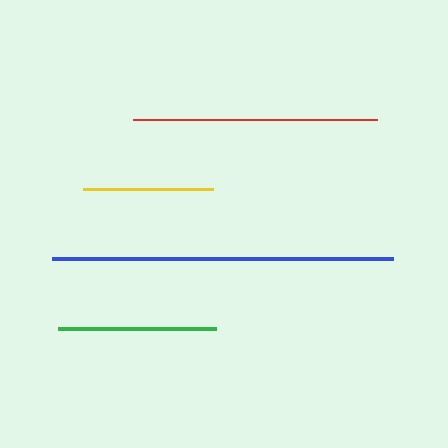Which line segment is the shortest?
The yellow line is the shortest at approximately 130 pixels.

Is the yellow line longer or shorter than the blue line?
The blue line is longer than the yellow line.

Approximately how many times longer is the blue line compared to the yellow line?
The blue line is approximately 2.6 times the length of the yellow line.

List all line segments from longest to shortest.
From longest to shortest: blue, red, green, yellow.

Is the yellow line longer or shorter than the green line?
The green line is longer than the yellow line.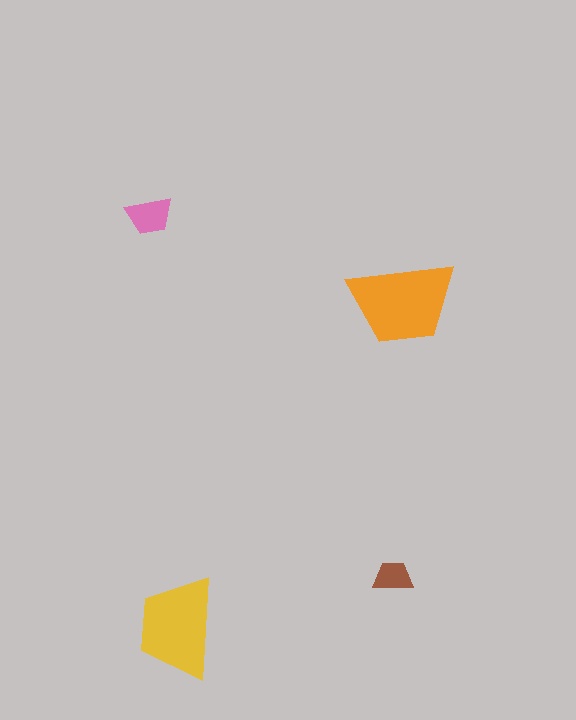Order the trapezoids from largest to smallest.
the orange one, the yellow one, the pink one, the brown one.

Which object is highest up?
The pink trapezoid is topmost.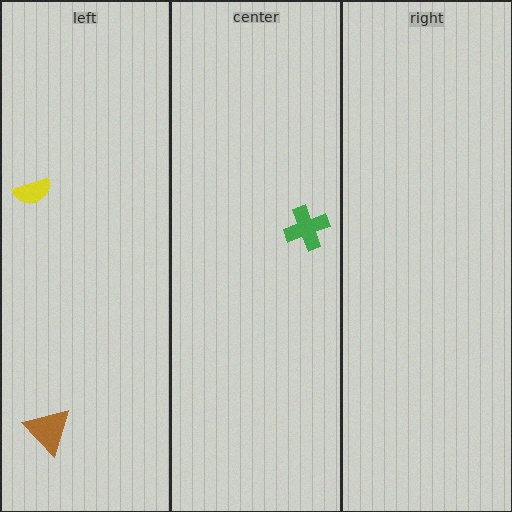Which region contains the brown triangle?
The left region.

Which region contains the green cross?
The center region.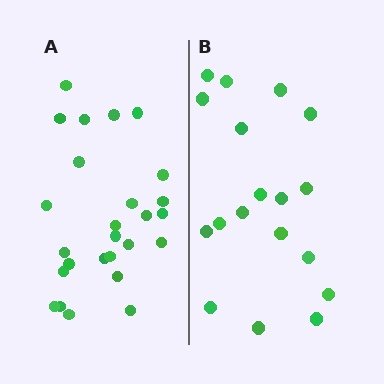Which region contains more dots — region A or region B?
Region A (the left region) has more dots.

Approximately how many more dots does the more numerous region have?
Region A has roughly 8 or so more dots than region B.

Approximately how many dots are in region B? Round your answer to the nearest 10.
About 20 dots. (The exact count is 18, which rounds to 20.)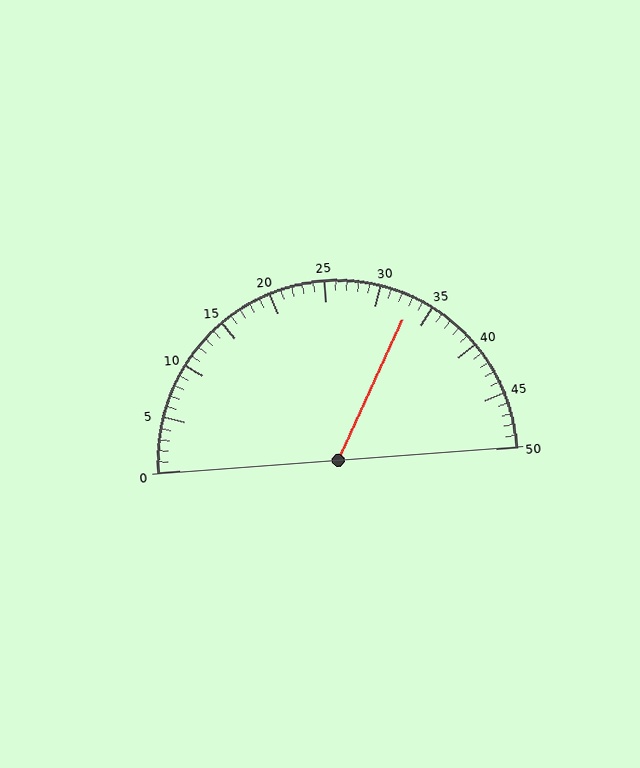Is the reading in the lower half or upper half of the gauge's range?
The reading is in the upper half of the range (0 to 50).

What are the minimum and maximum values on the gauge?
The gauge ranges from 0 to 50.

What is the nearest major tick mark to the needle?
The nearest major tick mark is 35.